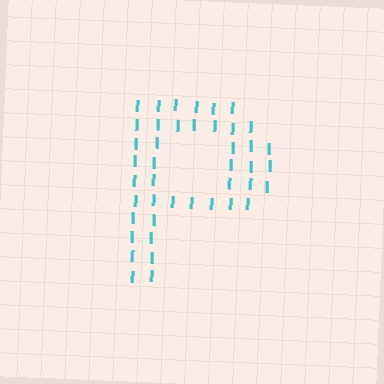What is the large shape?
The large shape is the letter P.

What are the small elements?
The small elements are letter I's.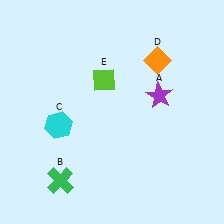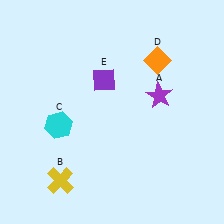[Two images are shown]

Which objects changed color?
B changed from green to yellow. E changed from lime to purple.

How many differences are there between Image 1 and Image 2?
There are 2 differences between the two images.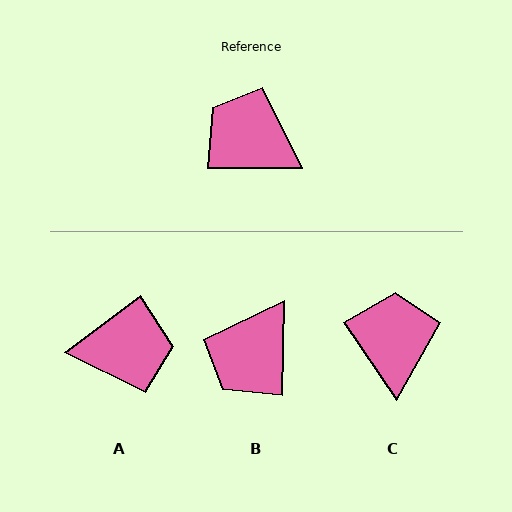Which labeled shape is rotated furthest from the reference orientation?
A, about 143 degrees away.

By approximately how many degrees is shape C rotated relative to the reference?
Approximately 56 degrees clockwise.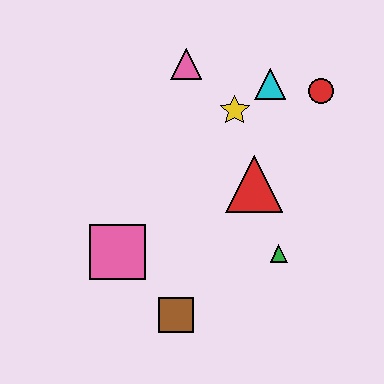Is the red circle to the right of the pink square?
Yes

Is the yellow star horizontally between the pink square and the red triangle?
Yes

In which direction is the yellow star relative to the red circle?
The yellow star is to the left of the red circle.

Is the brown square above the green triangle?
No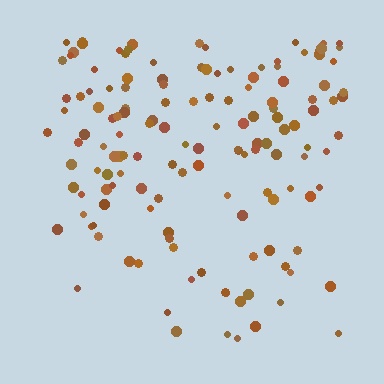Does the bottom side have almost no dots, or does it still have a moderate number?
Still a moderate number, just noticeably fewer than the top.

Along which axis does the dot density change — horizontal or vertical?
Vertical.